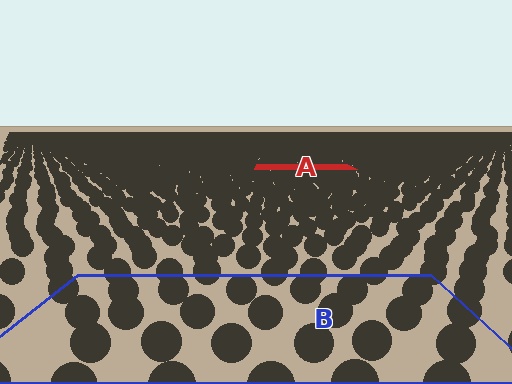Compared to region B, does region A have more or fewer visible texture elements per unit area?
Region A has more texture elements per unit area — they are packed more densely because it is farther away.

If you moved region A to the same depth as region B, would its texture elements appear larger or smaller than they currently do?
They would appear larger. At a closer depth, the same texture elements are projected at a bigger on-screen size.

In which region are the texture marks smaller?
The texture marks are smaller in region A, because it is farther away.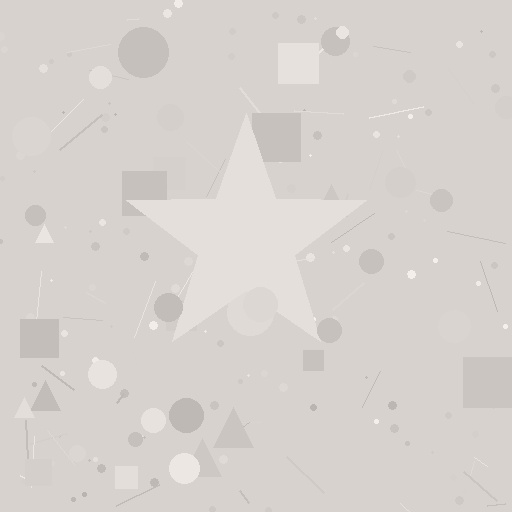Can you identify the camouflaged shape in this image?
The camouflaged shape is a star.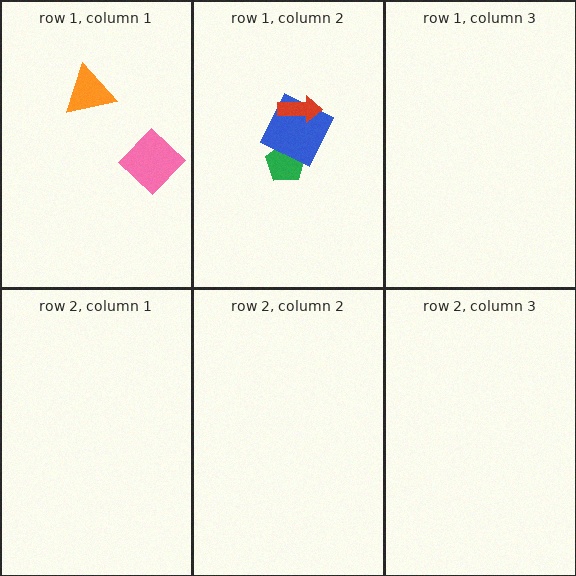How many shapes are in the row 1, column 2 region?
3.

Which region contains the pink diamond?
The row 1, column 1 region.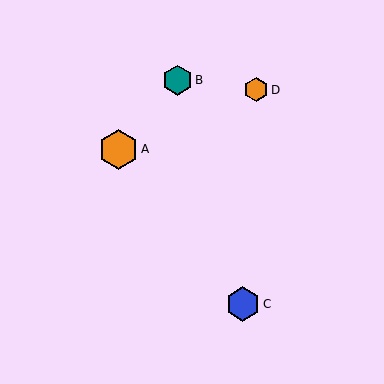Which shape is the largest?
The orange hexagon (labeled A) is the largest.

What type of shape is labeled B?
Shape B is a teal hexagon.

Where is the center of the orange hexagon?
The center of the orange hexagon is at (256, 90).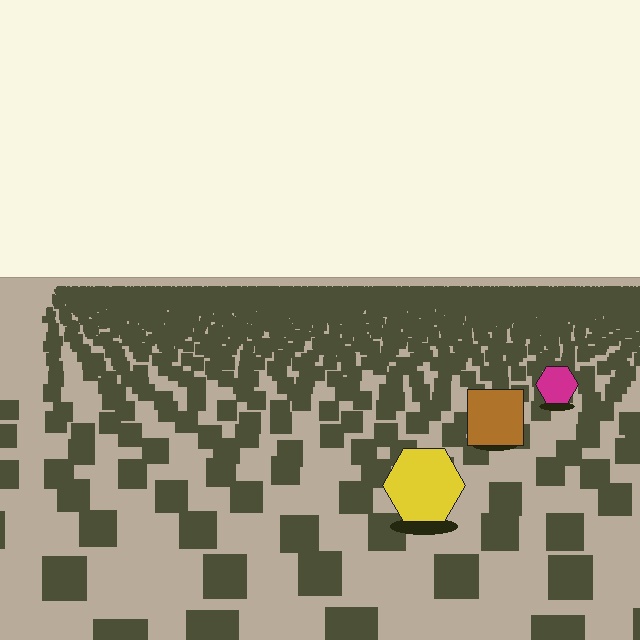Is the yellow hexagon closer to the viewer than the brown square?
Yes. The yellow hexagon is closer — you can tell from the texture gradient: the ground texture is coarser near it.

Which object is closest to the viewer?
The yellow hexagon is closest. The texture marks near it are larger and more spread out.